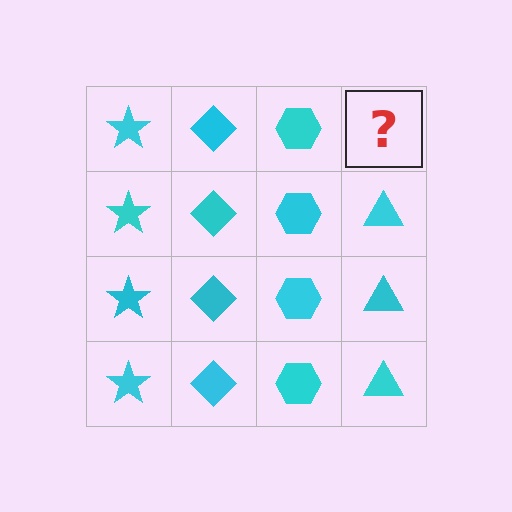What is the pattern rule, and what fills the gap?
The rule is that each column has a consistent shape. The gap should be filled with a cyan triangle.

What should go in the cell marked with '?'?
The missing cell should contain a cyan triangle.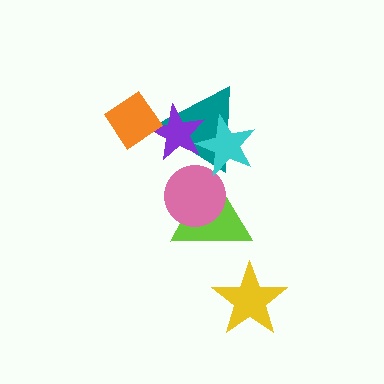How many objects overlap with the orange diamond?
2 objects overlap with the orange diamond.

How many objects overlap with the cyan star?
2 objects overlap with the cyan star.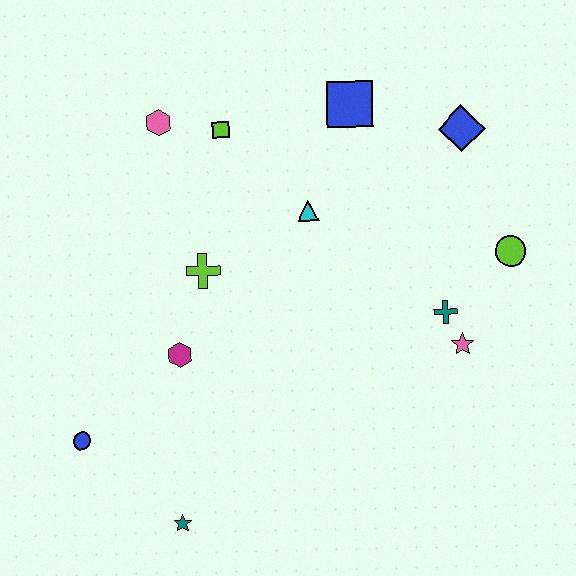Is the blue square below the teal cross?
No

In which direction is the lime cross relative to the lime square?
The lime cross is below the lime square.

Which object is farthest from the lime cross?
The lime circle is farthest from the lime cross.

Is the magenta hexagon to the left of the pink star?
Yes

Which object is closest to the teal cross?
The pink star is closest to the teal cross.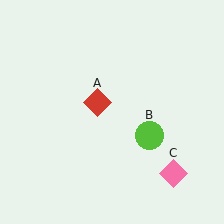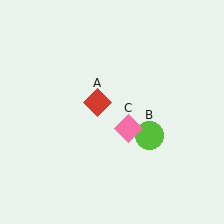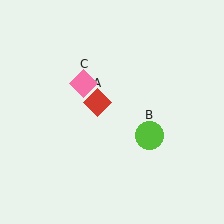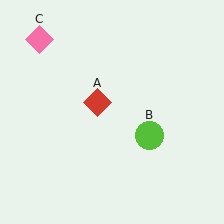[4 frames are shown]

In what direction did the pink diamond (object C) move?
The pink diamond (object C) moved up and to the left.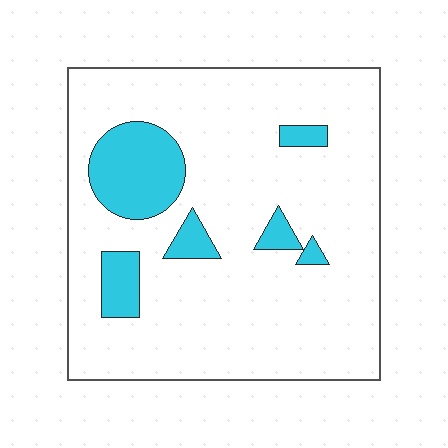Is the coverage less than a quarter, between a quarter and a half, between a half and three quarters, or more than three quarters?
Less than a quarter.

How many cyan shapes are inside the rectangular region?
6.